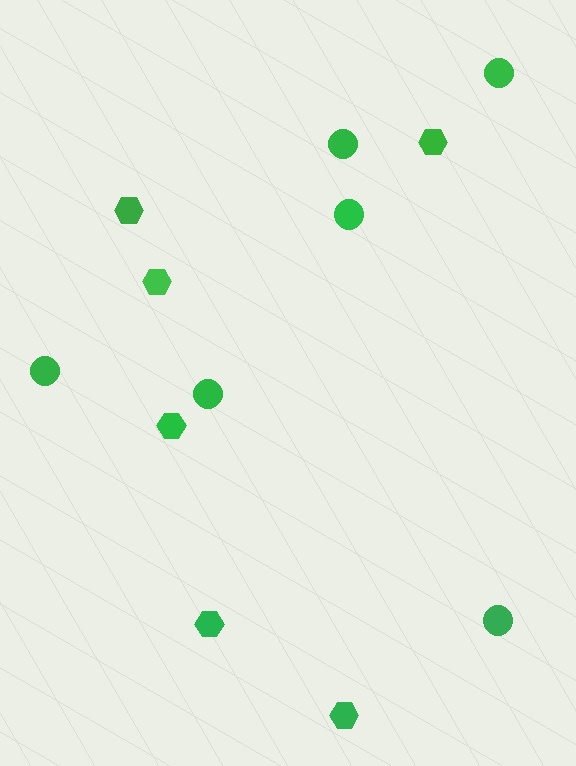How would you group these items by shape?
There are 2 groups: one group of hexagons (6) and one group of circles (6).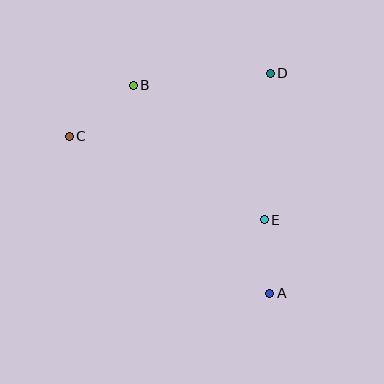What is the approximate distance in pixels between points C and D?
The distance between C and D is approximately 211 pixels.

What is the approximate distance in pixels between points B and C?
The distance between B and C is approximately 82 pixels.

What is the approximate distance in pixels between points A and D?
The distance between A and D is approximately 220 pixels.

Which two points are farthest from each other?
Points A and C are farthest from each other.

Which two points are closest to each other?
Points A and E are closest to each other.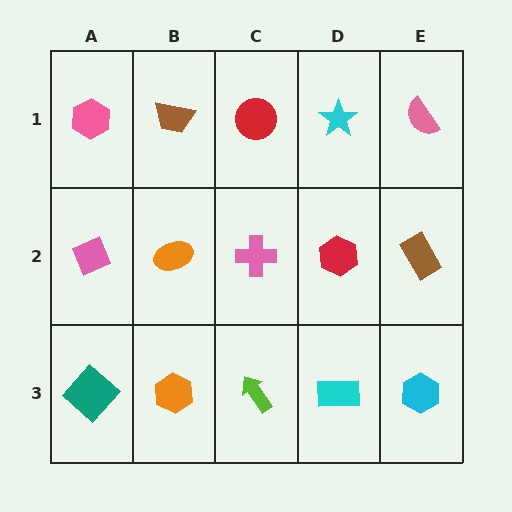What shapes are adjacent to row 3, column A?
A pink diamond (row 2, column A), an orange hexagon (row 3, column B).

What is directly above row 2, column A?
A pink hexagon.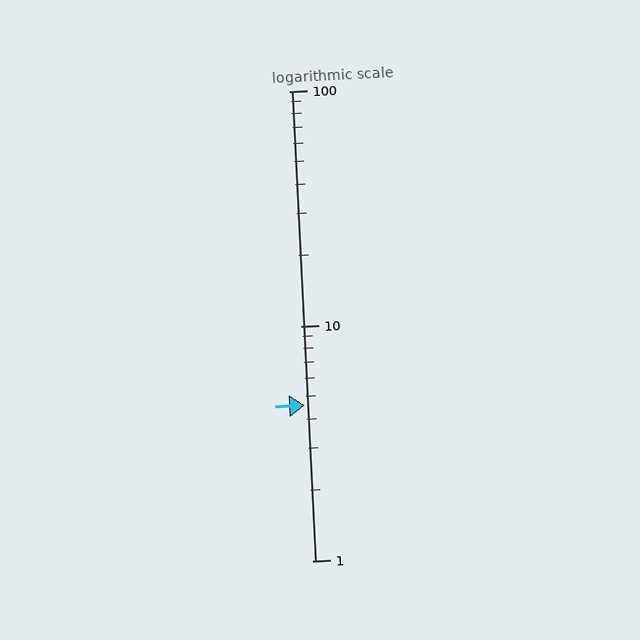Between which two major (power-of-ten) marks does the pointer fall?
The pointer is between 1 and 10.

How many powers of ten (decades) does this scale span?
The scale spans 2 decades, from 1 to 100.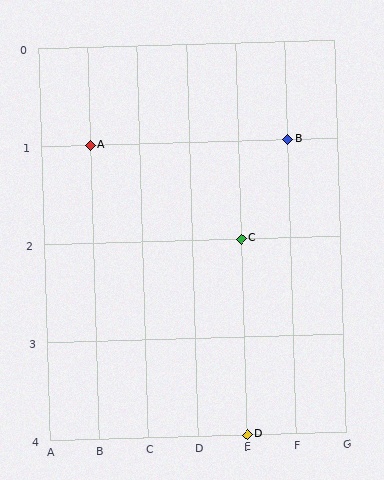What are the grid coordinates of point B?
Point B is at grid coordinates (F, 1).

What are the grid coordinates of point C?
Point C is at grid coordinates (E, 2).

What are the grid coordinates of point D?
Point D is at grid coordinates (E, 4).